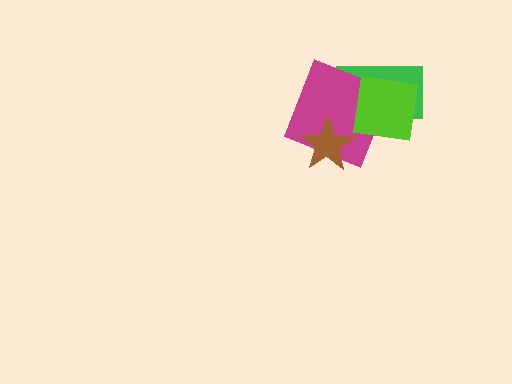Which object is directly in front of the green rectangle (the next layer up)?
The magenta square is directly in front of the green rectangle.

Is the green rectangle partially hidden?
Yes, it is partially covered by another shape.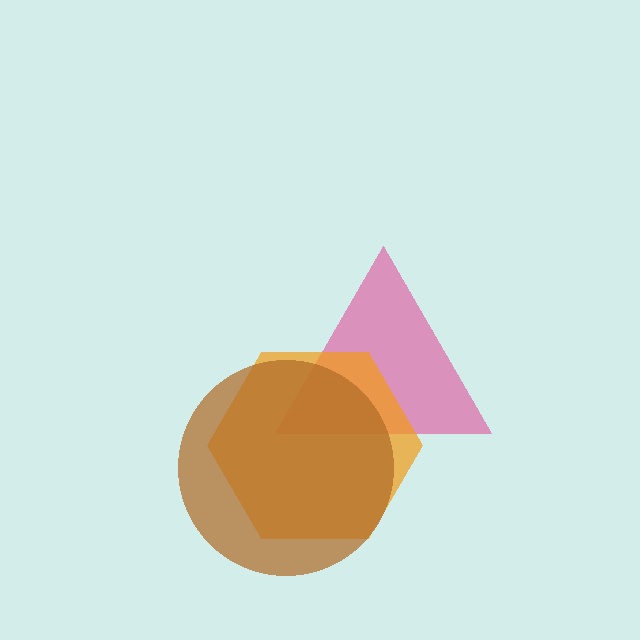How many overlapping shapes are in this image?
There are 3 overlapping shapes in the image.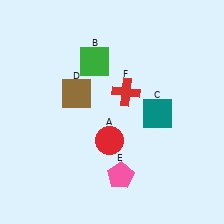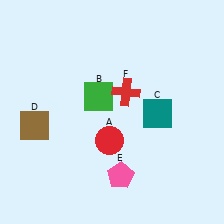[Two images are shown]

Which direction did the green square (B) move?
The green square (B) moved down.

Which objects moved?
The objects that moved are: the green square (B), the brown square (D).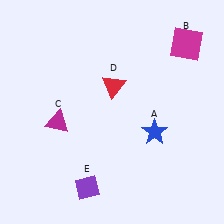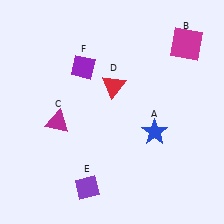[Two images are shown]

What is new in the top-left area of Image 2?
A purple diamond (F) was added in the top-left area of Image 2.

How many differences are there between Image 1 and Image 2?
There is 1 difference between the two images.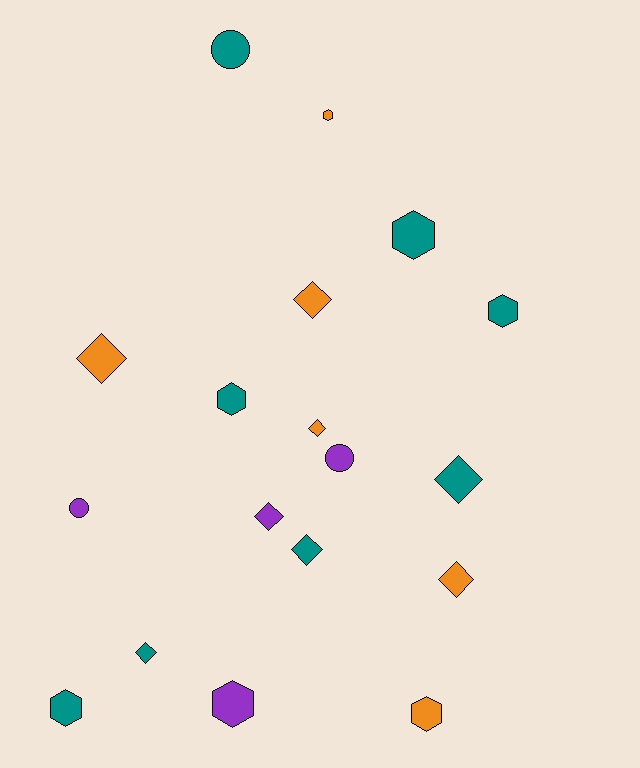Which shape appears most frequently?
Diamond, with 8 objects.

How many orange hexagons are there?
There are 2 orange hexagons.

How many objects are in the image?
There are 18 objects.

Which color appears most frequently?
Teal, with 8 objects.